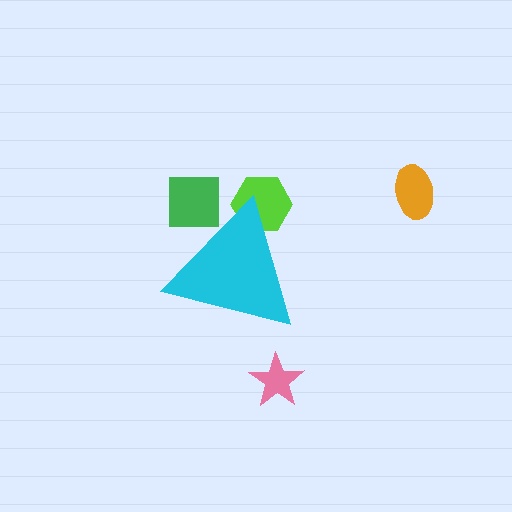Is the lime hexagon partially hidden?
Yes, the lime hexagon is partially hidden behind the cyan triangle.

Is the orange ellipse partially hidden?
No, the orange ellipse is fully visible.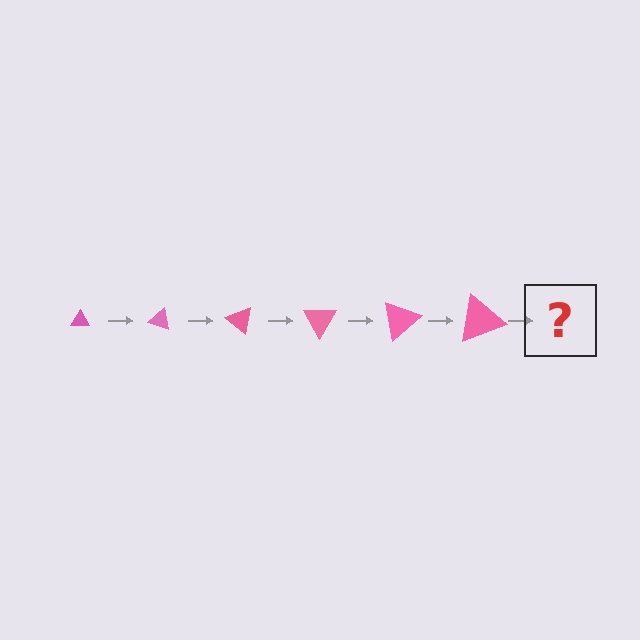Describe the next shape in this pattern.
It should be a triangle, larger than the previous one and rotated 120 degrees from the start.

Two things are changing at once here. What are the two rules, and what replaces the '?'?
The two rules are that the triangle grows larger each step and it rotates 20 degrees each step. The '?' should be a triangle, larger than the previous one and rotated 120 degrees from the start.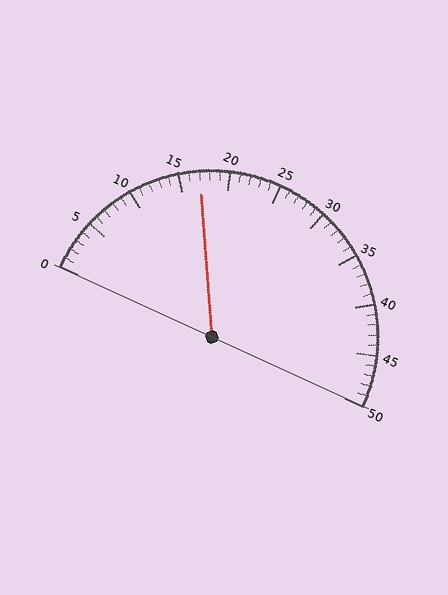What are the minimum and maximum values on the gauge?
The gauge ranges from 0 to 50.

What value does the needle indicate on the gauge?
The needle indicates approximately 17.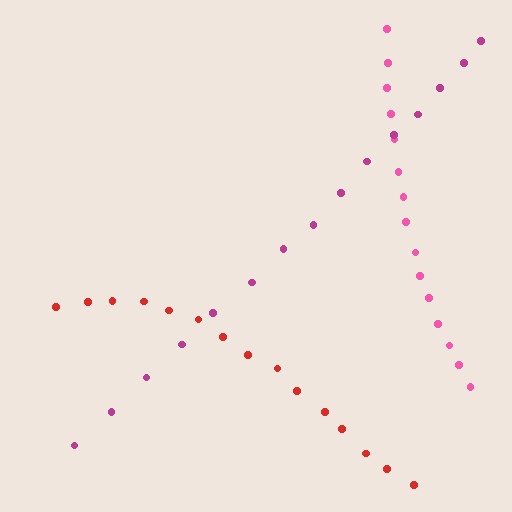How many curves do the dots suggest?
There are 3 distinct paths.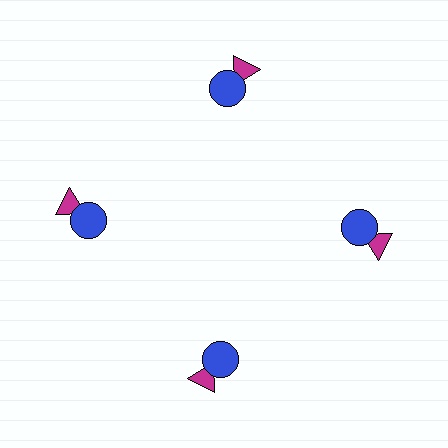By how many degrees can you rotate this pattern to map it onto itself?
The pattern maps onto itself every 90 degrees of rotation.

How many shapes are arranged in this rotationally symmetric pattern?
There are 8 shapes, arranged in 4 groups of 2.